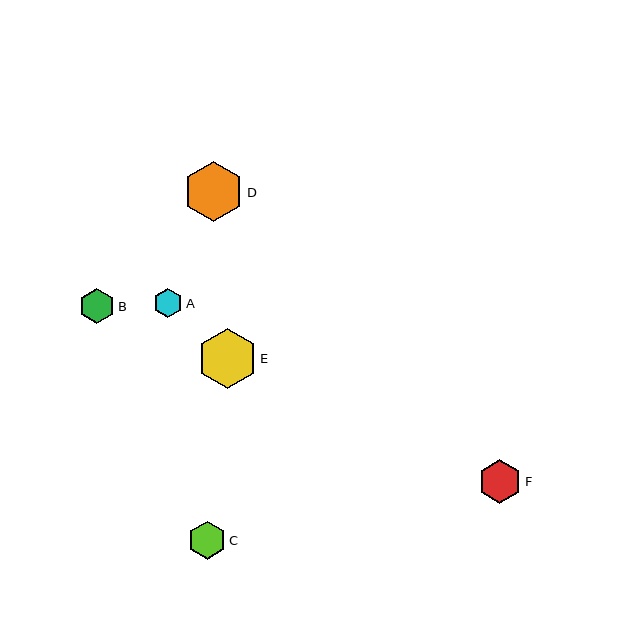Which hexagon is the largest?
Hexagon D is the largest with a size of approximately 60 pixels.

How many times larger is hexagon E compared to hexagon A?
Hexagon E is approximately 2.0 times the size of hexagon A.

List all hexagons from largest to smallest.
From largest to smallest: D, E, F, C, B, A.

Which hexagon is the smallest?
Hexagon A is the smallest with a size of approximately 30 pixels.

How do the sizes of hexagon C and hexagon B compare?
Hexagon C and hexagon B are approximately the same size.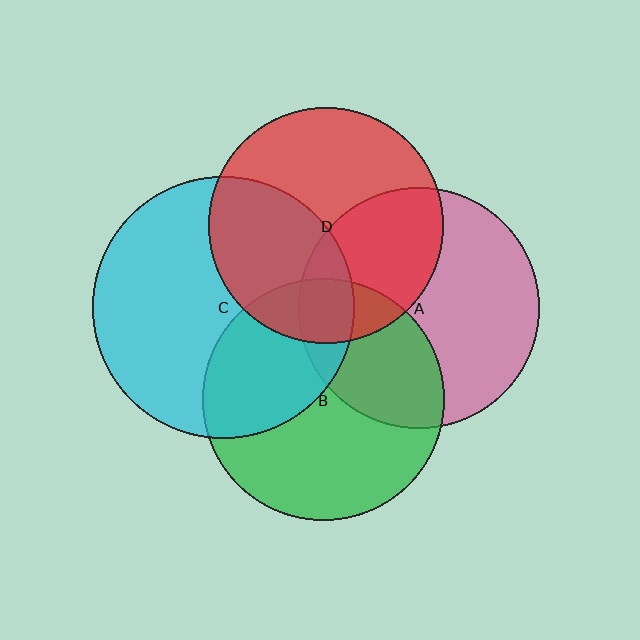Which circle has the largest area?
Circle C (cyan).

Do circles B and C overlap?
Yes.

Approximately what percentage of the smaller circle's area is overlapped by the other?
Approximately 40%.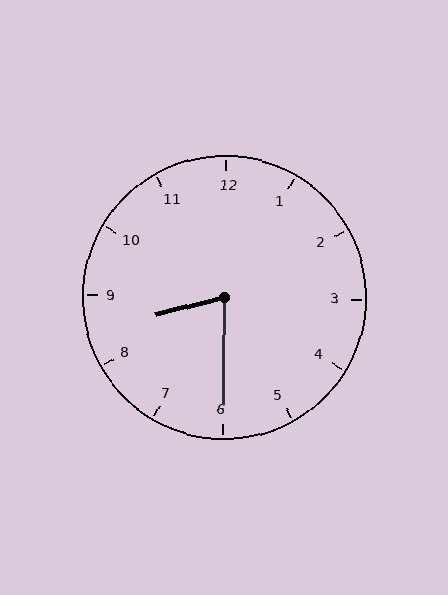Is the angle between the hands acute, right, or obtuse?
It is acute.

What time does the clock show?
8:30.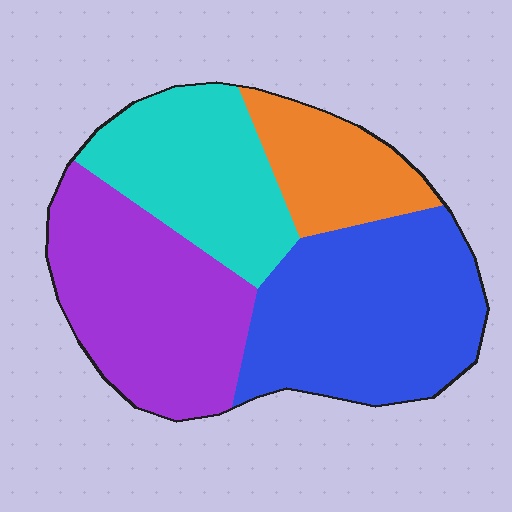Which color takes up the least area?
Orange, at roughly 15%.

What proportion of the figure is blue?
Blue takes up about one third (1/3) of the figure.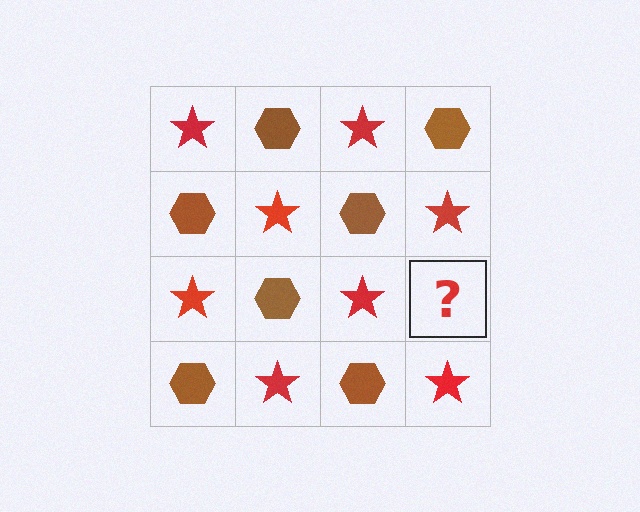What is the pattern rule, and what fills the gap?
The rule is that it alternates red star and brown hexagon in a checkerboard pattern. The gap should be filled with a brown hexagon.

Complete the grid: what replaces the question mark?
The question mark should be replaced with a brown hexagon.